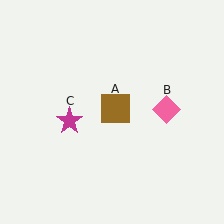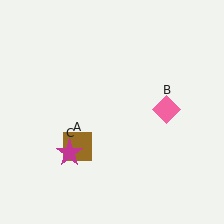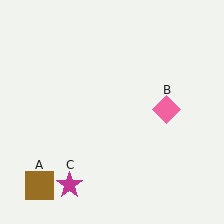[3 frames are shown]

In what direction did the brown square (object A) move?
The brown square (object A) moved down and to the left.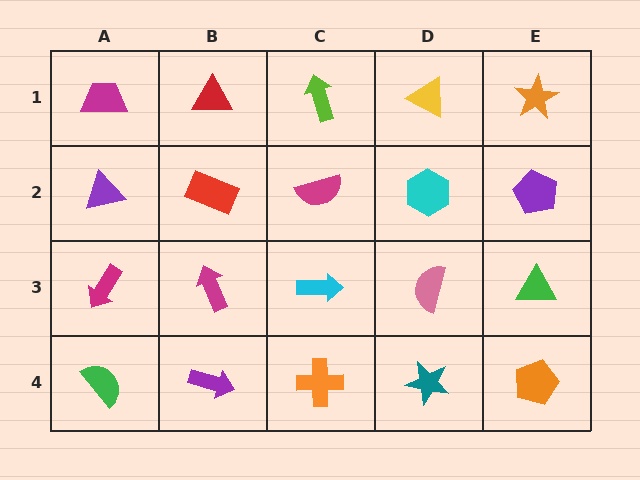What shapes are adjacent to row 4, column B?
A magenta arrow (row 3, column B), a green semicircle (row 4, column A), an orange cross (row 4, column C).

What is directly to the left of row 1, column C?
A red triangle.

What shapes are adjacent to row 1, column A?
A purple triangle (row 2, column A), a red triangle (row 1, column B).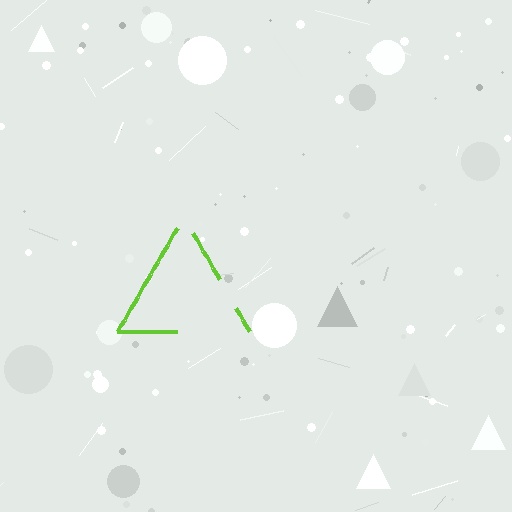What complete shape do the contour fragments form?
The contour fragments form a triangle.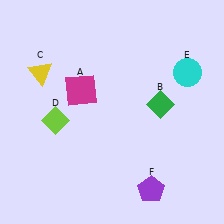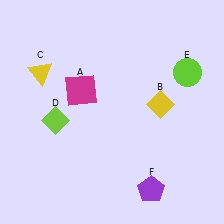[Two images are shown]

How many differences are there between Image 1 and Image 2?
There are 2 differences between the two images.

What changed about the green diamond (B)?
In Image 1, B is green. In Image 2, it changed to yellow.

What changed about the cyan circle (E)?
In Image 1, E is cyan. In Image 2, it changed to lime.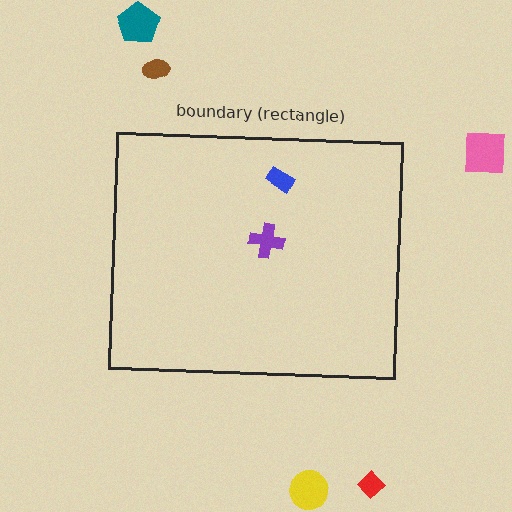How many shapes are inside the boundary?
2 inside, 5 outside.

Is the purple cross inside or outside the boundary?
Inside.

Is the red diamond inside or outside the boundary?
Outside.